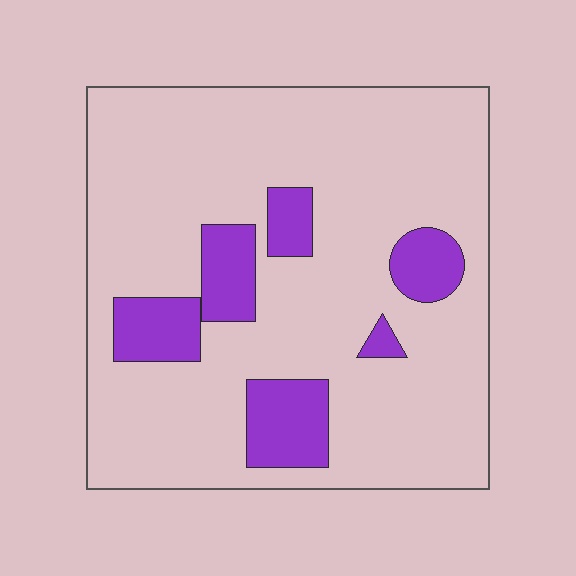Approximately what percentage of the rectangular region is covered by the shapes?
Approximately 15%.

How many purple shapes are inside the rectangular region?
6.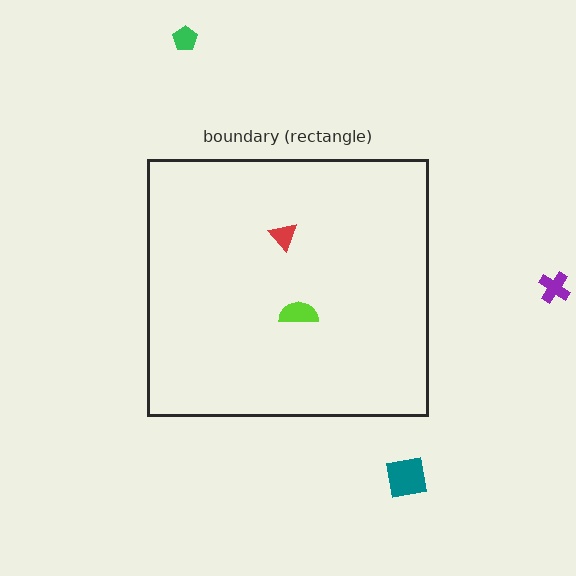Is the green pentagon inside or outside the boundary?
Outside.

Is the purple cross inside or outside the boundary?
Outside.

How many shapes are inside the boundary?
2 inside, 3 outside.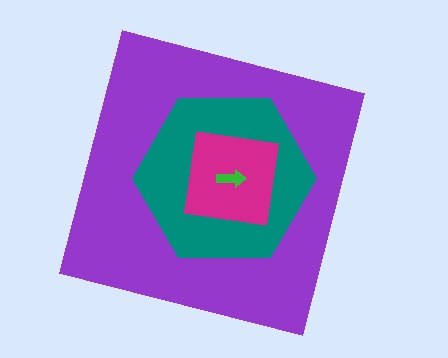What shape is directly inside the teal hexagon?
The magenta square.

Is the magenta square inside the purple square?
Yes.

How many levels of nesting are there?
4.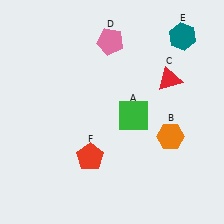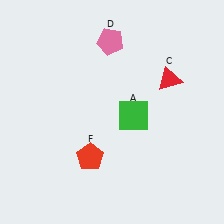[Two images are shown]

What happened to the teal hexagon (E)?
The teal hexagon (E) was removed in Image 2. It was in the top-right area of Image 1.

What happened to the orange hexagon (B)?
The orange hexagon (B) was removed in Image 2. It was in the bottom-right area of Image 1.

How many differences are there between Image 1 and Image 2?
There are 2 differences between the two images.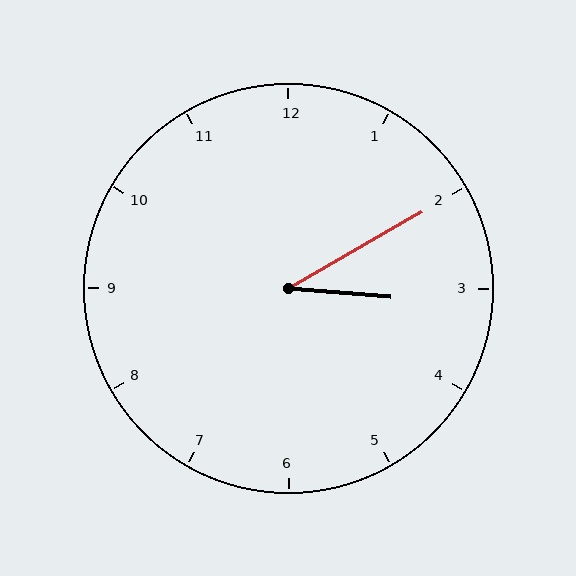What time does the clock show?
3:10.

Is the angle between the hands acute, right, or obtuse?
It is acute.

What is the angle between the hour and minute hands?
Approximately 35 degrees.